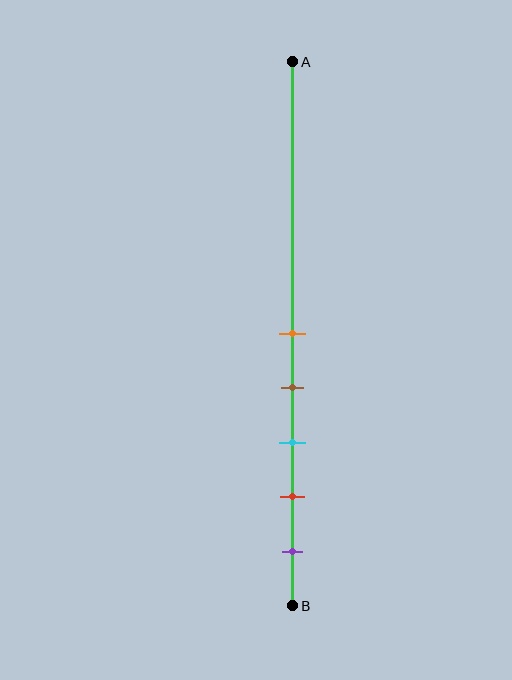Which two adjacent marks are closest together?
The orange and brown marks are the closest adjacent pair.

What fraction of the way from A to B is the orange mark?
The orange mark is approximately 50% (0.5) of the way from A to B.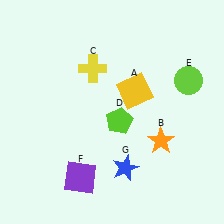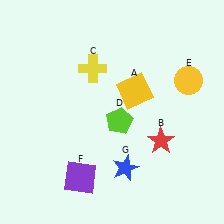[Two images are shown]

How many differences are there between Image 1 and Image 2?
There are 2 differences between the two images.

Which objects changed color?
B changed from orange to red. E changed from lime to yellow.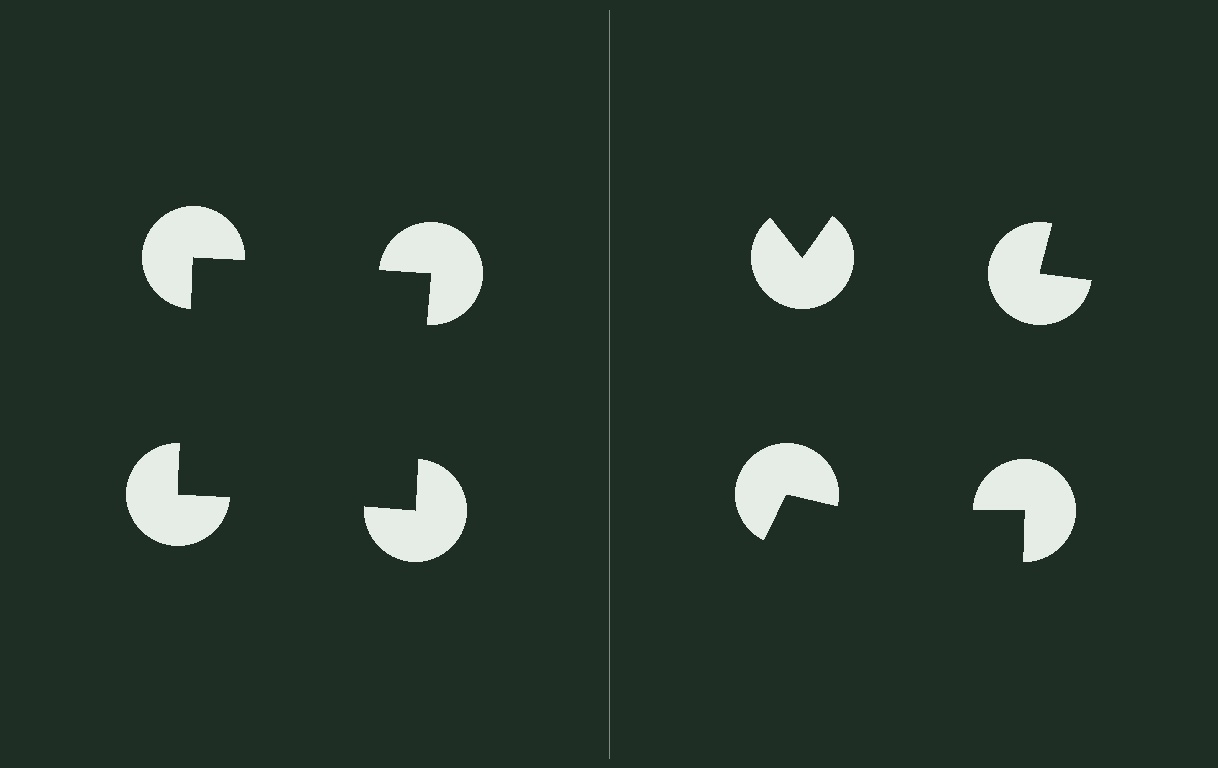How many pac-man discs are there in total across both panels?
8 — 4 on each side.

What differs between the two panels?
The pac-man discs are positioned identically on both sides; only the wedge orientations differ. On the left they align to a square; on the right they are misaligned.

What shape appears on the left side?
An illusory square.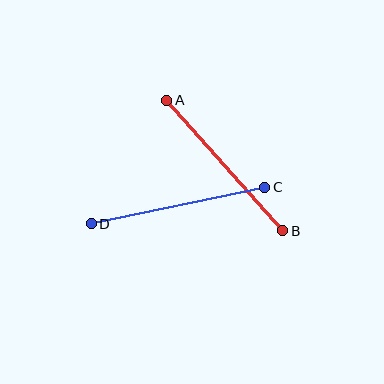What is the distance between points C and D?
The distance is approximately 177 pixels.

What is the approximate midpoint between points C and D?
The midpoint is at approximately (178, 206) pixels.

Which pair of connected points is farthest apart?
Points C and D are farthest apart.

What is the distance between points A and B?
The distance is approximately 175 pixels.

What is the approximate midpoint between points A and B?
The midpoint is at approximately (225, 165) pixels.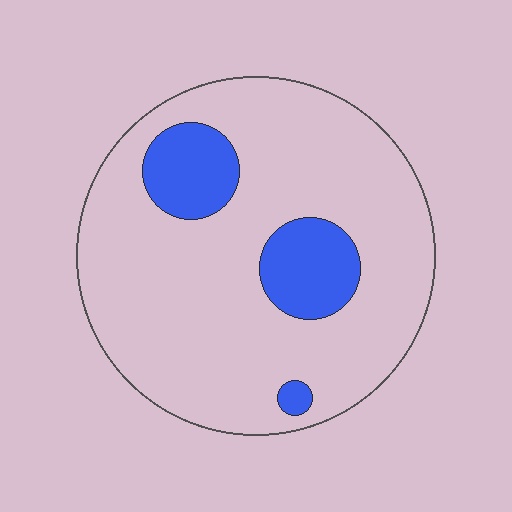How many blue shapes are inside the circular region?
3.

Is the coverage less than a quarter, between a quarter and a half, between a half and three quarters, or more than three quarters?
Less than a quarter.